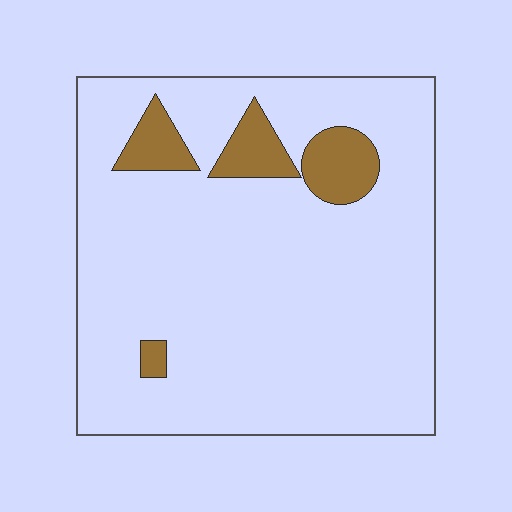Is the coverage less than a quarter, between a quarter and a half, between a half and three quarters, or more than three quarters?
Less than a quarter.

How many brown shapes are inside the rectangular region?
4.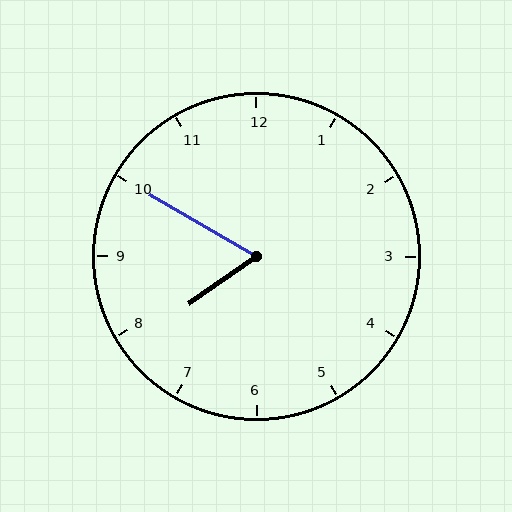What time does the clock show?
7:50.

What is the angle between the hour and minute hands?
Approximately 65 degrees.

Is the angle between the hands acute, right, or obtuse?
It is acute.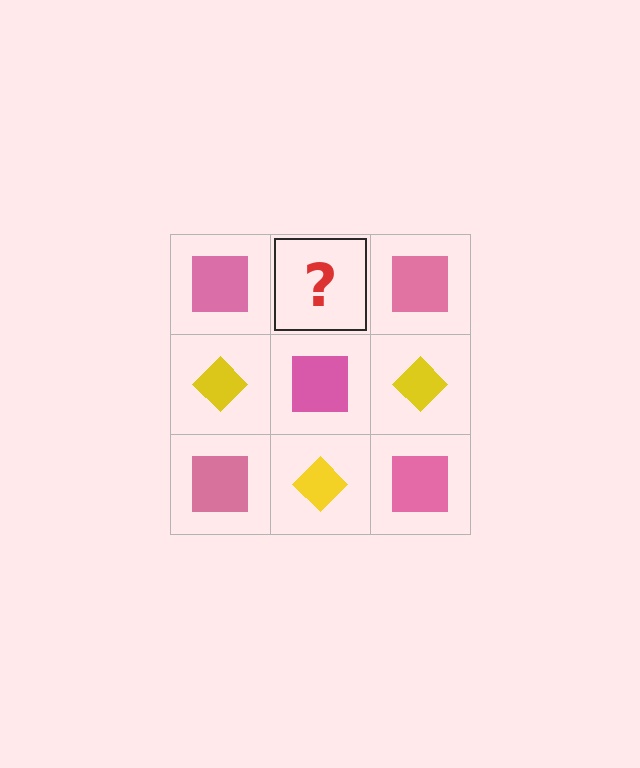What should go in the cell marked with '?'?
The missing cell should contain a yellow diamond.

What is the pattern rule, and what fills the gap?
The rule is that it alternates pink square and yellow diamond in a checkerboard pattern. The gap should be filled with a yellow diamond.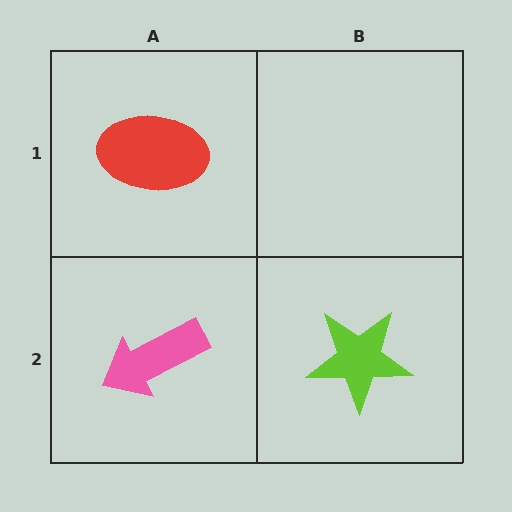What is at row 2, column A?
A pink arrow.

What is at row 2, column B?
A lime star.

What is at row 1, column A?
A red ellipse.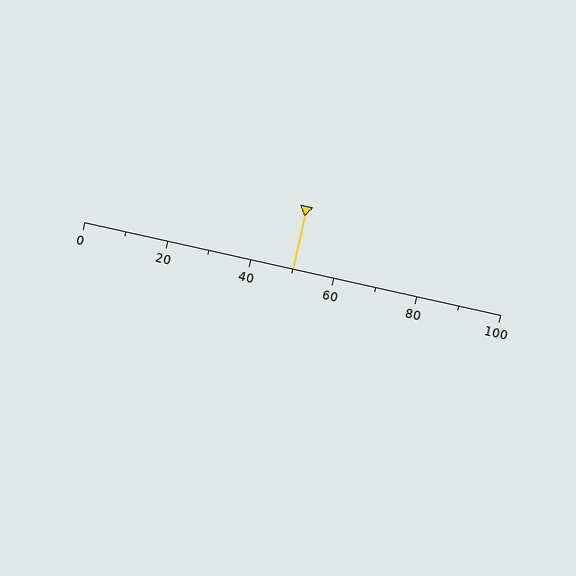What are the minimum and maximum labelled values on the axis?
The axis runs from 0 to 100.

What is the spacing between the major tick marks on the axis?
The major ticks are spaced 20 apart.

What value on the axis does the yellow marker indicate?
The marker indicates approximately 50.